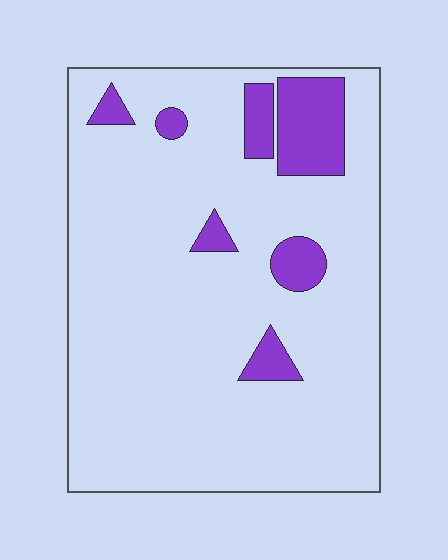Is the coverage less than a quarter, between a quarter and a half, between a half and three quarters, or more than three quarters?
Less than a quarter.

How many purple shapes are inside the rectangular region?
7.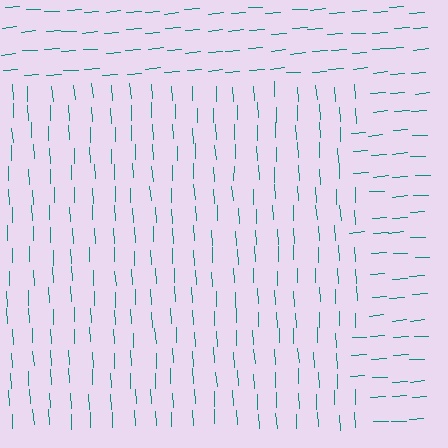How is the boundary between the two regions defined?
The boundary is defined purely by a change in line orientation (approximately 89 degrees difference). All lines are the same color and thickness.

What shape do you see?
I see a rectangle.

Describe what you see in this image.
The image is filled with small teal line segments. A rectangle region in the image has lines oriented differently from the surrounding lines, creating a visible texture boundary.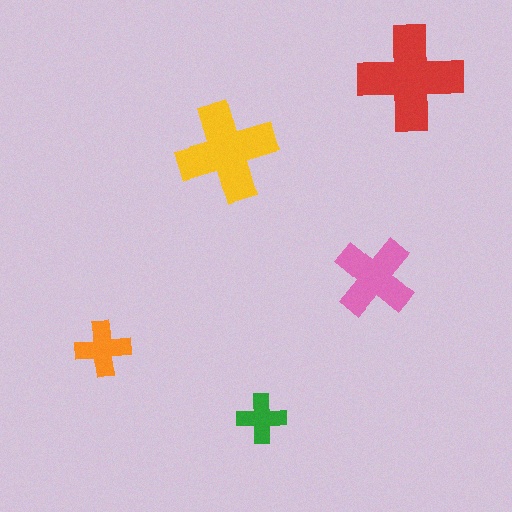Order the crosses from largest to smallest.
the red one, the yellow one, the pink one, the orange one, the green one.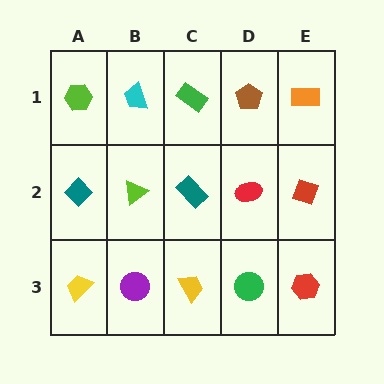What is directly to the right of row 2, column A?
A lime triangle.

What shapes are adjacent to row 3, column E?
A red diamond (row 2, column E), a green circle (row 3, column D).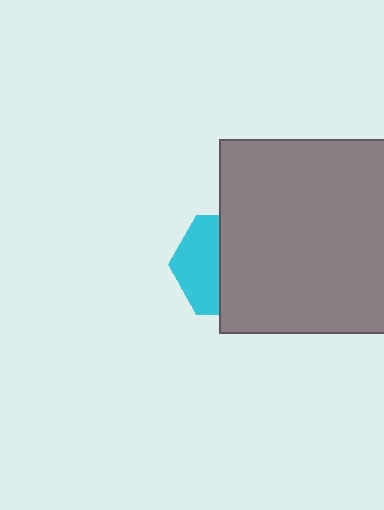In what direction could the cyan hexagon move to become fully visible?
The cyan hexagon could move left. That would shift it out from behind the gray rectangle entirely.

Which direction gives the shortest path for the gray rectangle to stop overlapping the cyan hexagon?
Moving right gives the shortest separation.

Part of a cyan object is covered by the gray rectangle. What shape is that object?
It is a hexagon.